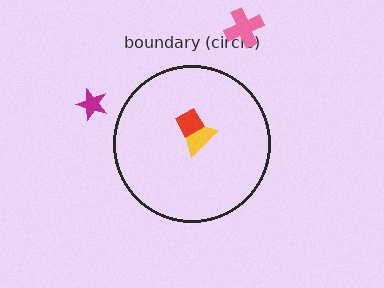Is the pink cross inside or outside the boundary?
Outside.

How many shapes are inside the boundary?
2 inside, 2 outside.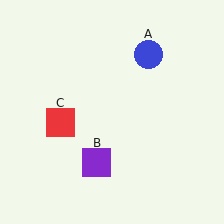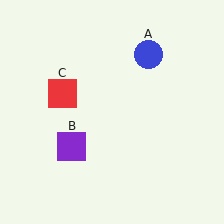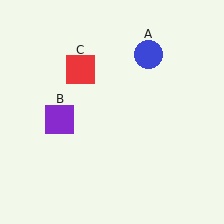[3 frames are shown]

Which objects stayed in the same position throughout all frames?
Blue circle (object A) remained stationary.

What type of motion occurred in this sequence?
The purple square (object B), red square (object C) rotated clockwise around the center of the scene.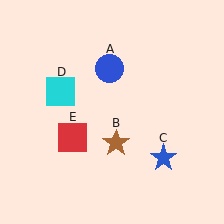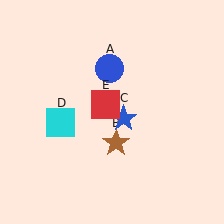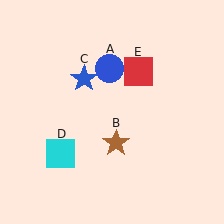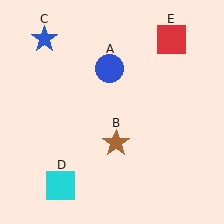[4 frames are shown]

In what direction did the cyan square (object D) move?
The cyan square (object D) moved down.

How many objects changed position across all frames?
3 objects changed position: blue star (object C), cyan square (object D), red square (object E).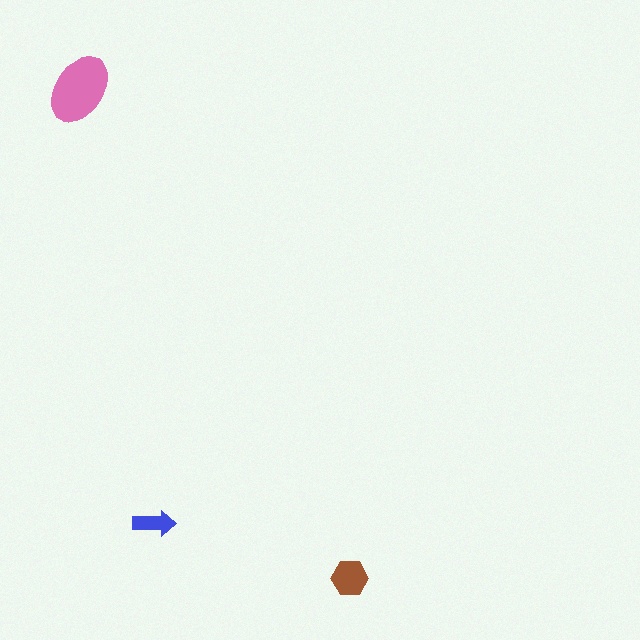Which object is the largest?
The pink ellipse.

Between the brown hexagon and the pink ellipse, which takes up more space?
The pink ellipse.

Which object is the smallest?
The blue arrow.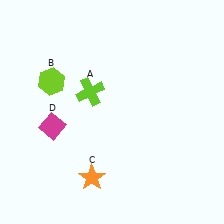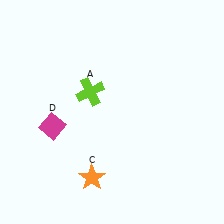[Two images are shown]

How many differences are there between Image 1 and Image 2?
There is 1 difference between the two images.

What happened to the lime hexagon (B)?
The lime hexagon (B) was removed in Image 2. It was in the top-left area of Image 1.